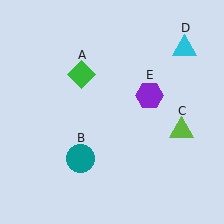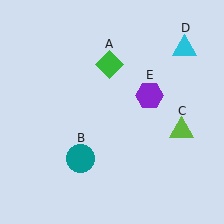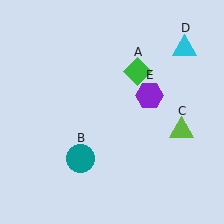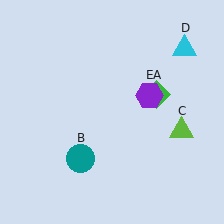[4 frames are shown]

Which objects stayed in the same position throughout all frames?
Teal circle (object B) and lime triangle (object C) and cyan triangle (object D) and purple hexagon (object E) remained stationary.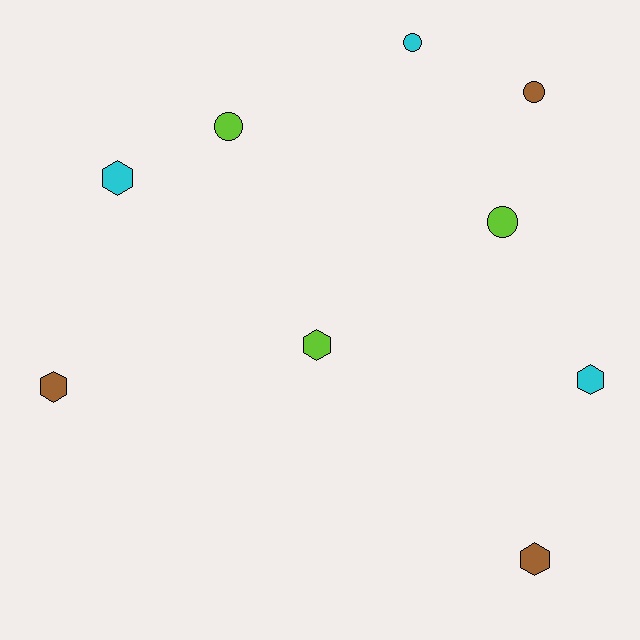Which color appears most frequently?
Cyan, with 3 objects.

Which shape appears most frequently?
Hexagon, with 5 objects.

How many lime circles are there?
There are 2 lime circles.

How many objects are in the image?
There are 9 objects.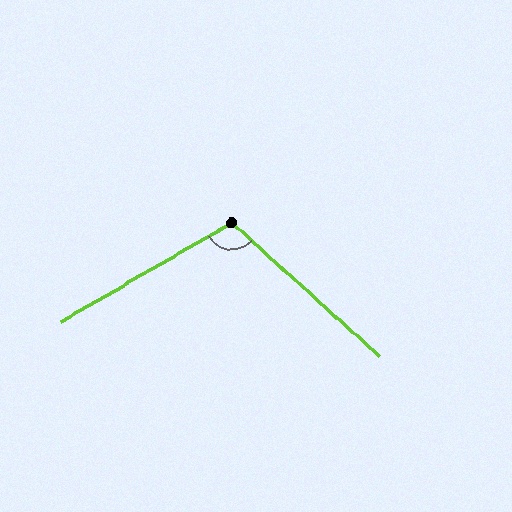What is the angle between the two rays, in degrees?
Approximately 108 degrees.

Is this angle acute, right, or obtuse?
It is obtuse.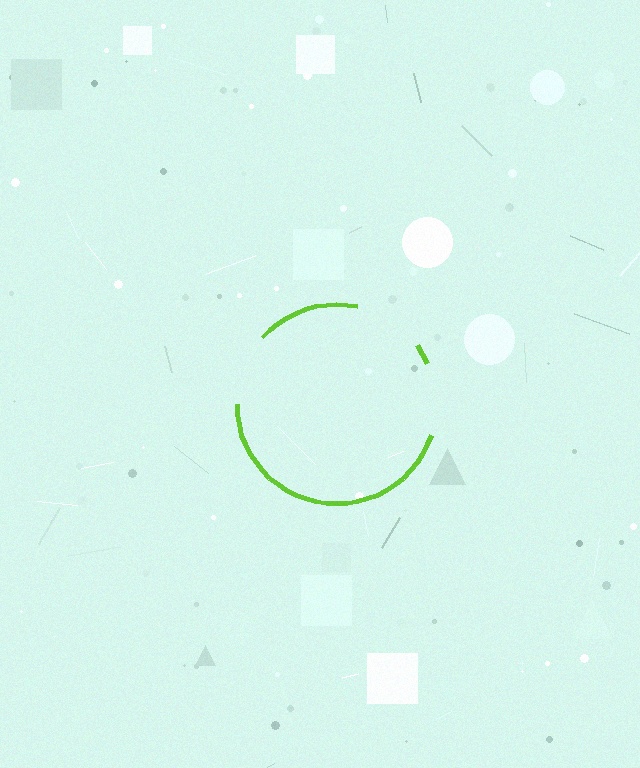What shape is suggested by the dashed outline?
The dashed outline suggests a circle.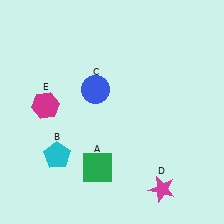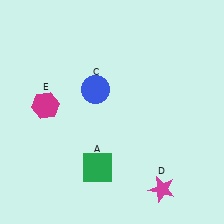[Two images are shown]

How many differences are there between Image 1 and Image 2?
There is 1 difference between the two images.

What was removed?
The cyan pentagon (B) was removed in Image 2.